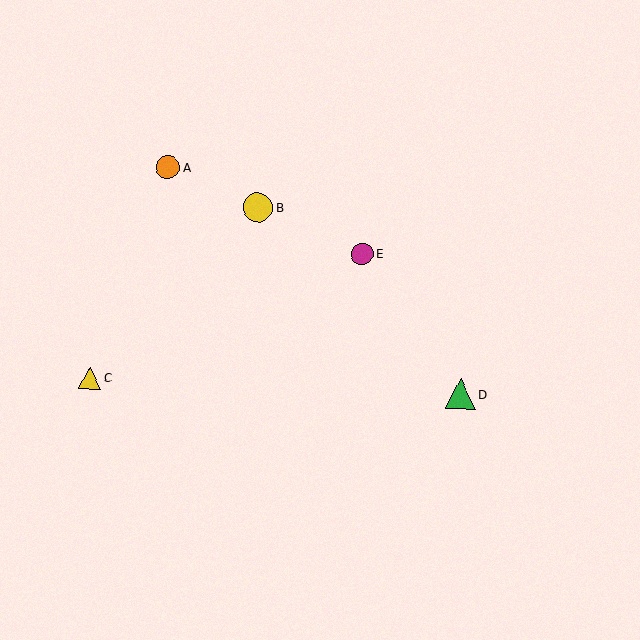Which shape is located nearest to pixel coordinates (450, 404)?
The green triangle (labeled D) at (460, 394) is nearest to that location.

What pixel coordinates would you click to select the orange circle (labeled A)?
Click at (168, 167) to select the orange circle A.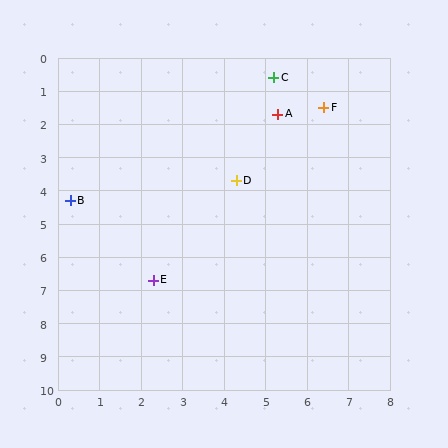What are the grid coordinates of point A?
Point A is at approximately (5.3, 1.7).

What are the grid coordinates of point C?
Point C is at approximately (5.2, 0.6).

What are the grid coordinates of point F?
Point F is at approximately (6.4, 1.5).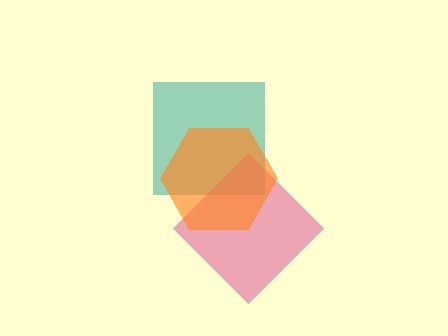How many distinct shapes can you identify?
There are 3 distinct shapes: a teal square, a magenta diamond, an orange hexagon.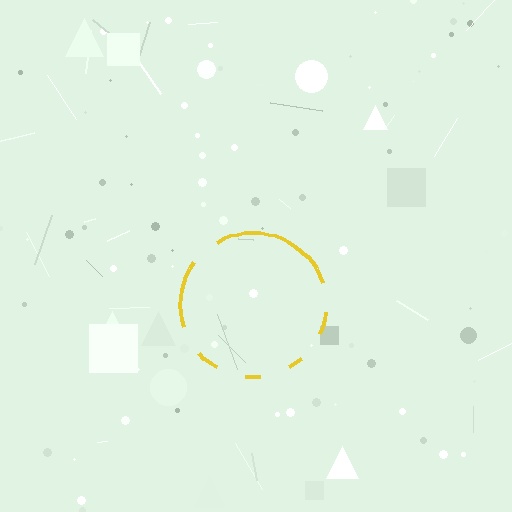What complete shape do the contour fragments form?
The contour fragments form a circle.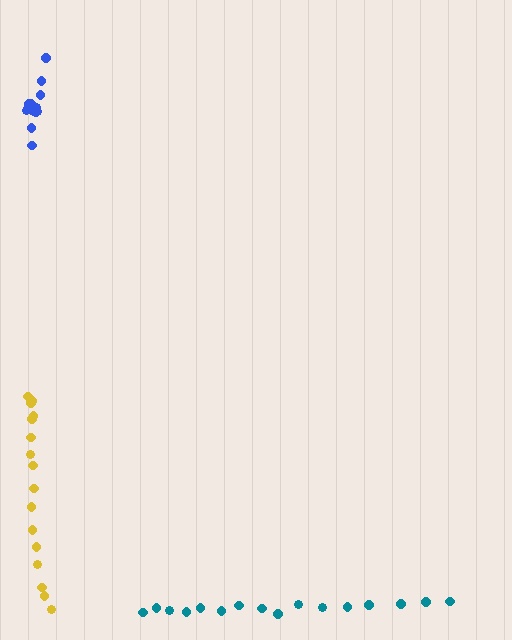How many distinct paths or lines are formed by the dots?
There are 3 distinct paths.